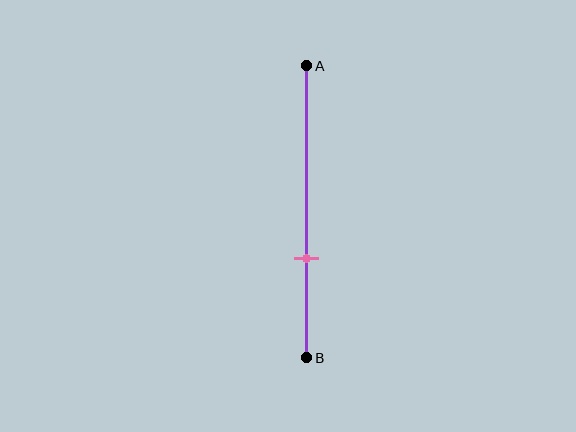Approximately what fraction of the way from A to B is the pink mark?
The pink mark is approximately 65% of the way from A to B.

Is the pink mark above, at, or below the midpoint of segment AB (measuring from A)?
The pink mark is below the midpoint of segment AB.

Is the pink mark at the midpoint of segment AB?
No, the mark is at about 65% from A, not at the 50% midpoint.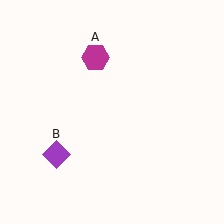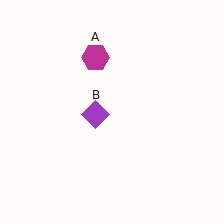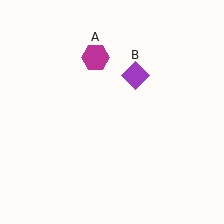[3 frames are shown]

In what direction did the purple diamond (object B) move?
The purple diamond (object B) moved up and to the right.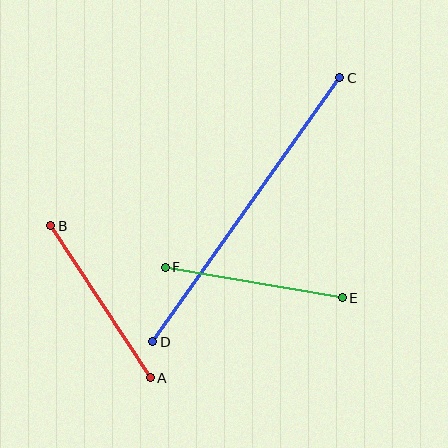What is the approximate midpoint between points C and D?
The midpoint is at approximately (246, 210) pixels.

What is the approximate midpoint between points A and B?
The midpoint is at approximately (101, 302) pixels.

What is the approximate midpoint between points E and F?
The midpoint is at approximately (254, 282) pixels.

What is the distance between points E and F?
The distance is approximately 179 pixels.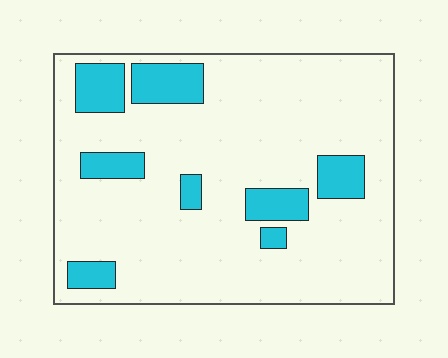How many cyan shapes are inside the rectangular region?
8.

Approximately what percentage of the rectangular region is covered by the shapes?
Approximately 15%.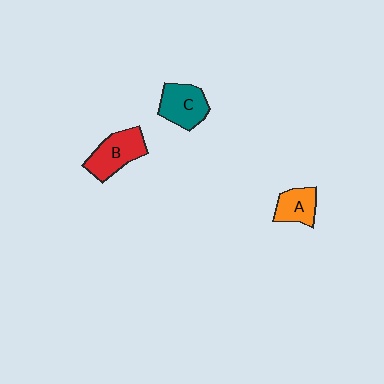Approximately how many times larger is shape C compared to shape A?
Approximately 1.3 times.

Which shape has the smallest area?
Shape A (orange).